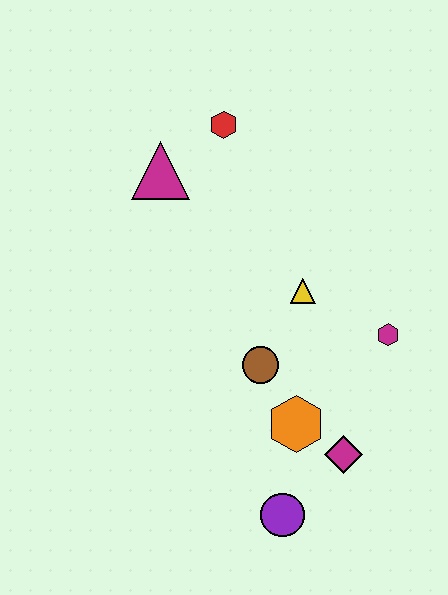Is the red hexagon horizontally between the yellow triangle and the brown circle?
No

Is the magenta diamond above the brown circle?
No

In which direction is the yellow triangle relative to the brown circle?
The yellow triangle is above the brown circle.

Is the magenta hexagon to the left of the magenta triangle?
No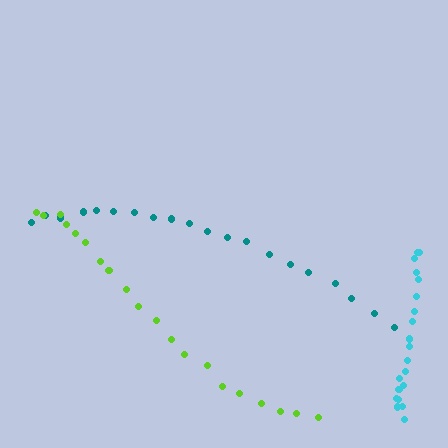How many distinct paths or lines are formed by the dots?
There are 3 distinct paths.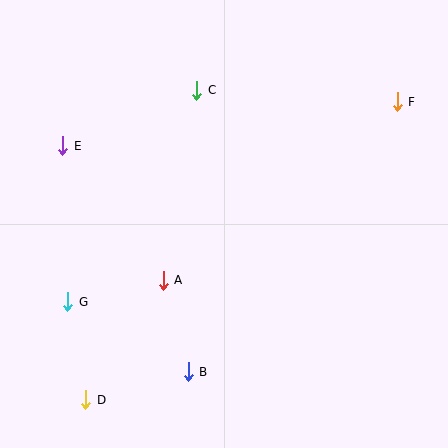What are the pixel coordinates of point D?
Point D is at (86, 400).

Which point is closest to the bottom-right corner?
Point B is closest to the bottom-right corner.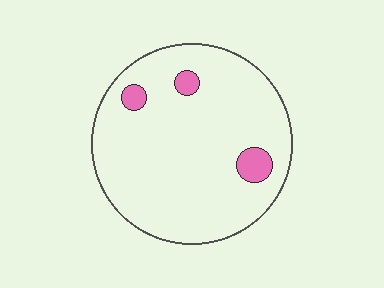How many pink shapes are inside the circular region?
3.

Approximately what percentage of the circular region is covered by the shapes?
Approximately 5%.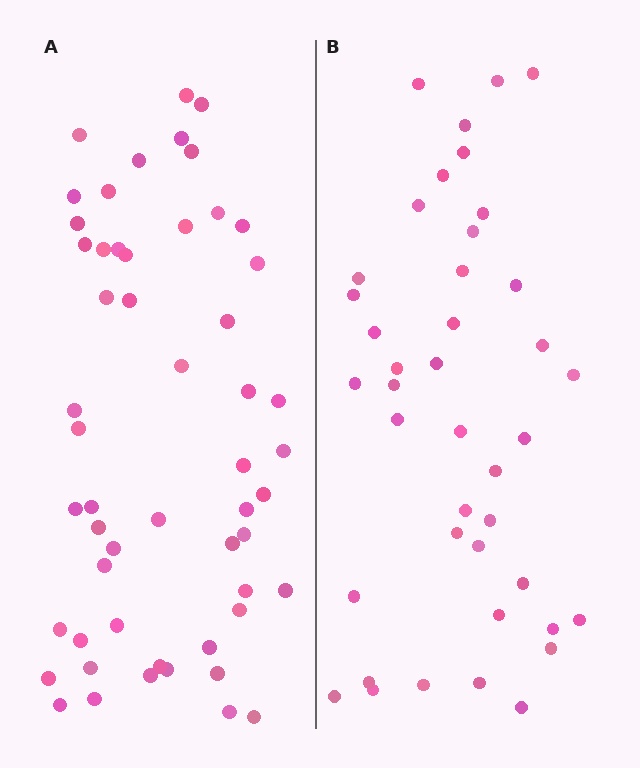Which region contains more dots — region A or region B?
Region A (the left region) has more dots.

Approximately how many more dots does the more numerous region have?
Region A has approximately 15 more dots than region B.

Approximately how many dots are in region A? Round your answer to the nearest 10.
About 50 dots. (The exact count is 54, which rounds to 50.)